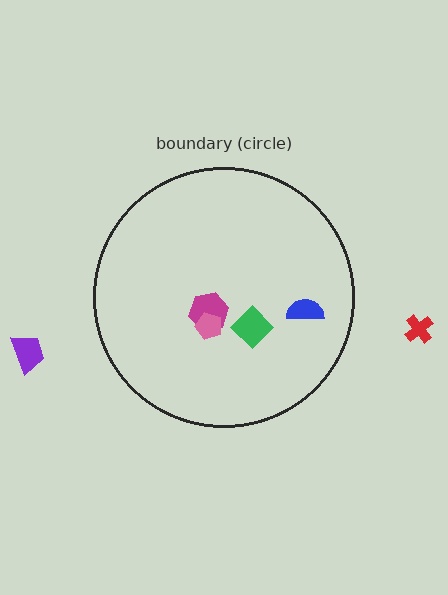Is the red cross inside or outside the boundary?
Outside.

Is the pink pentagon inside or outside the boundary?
Inside.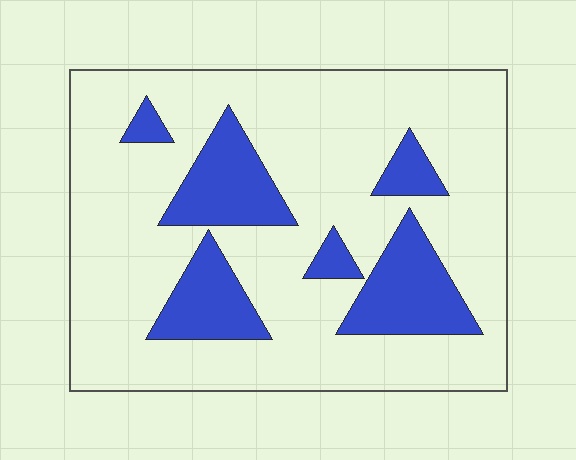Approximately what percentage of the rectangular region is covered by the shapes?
Approximately 20%.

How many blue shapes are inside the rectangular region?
6.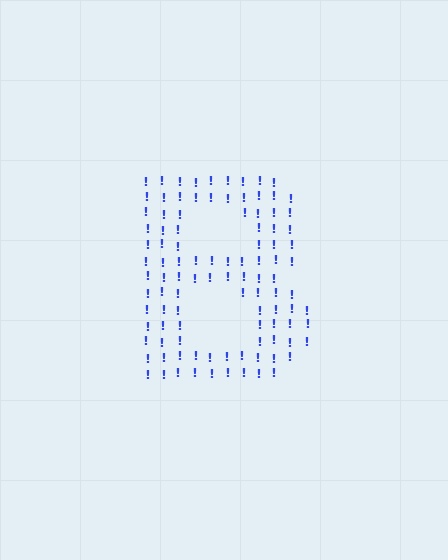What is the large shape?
The large shape is the letter B.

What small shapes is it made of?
It is made of small exclamation marks.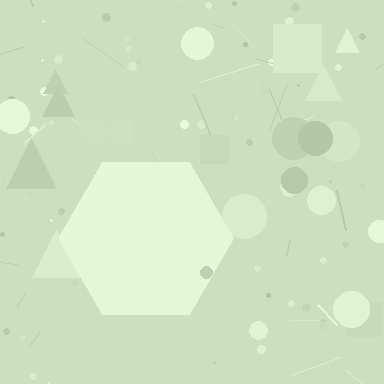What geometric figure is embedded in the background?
A hexagon is embedded in the background.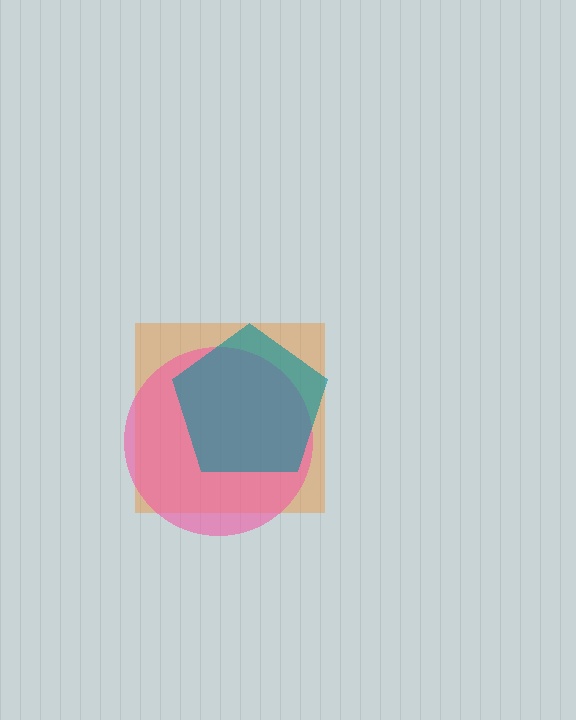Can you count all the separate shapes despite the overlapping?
Yes, there are 3 separate shapes.